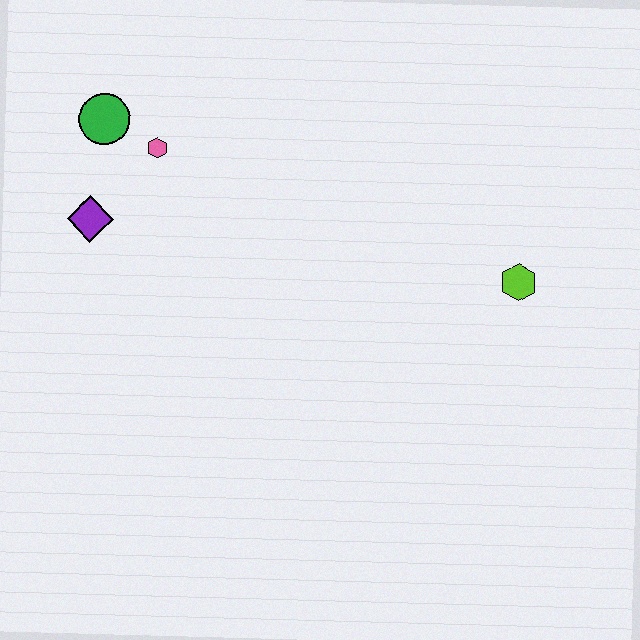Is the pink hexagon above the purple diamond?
Yes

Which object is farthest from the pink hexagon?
The lime hexagon is farthest from the pink hexagon.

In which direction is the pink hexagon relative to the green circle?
The pink hexagon is to the right of the green circle.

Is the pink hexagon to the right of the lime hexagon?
No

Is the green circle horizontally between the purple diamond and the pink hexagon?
Yes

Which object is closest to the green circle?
The pink hexagon is closest to the green circle.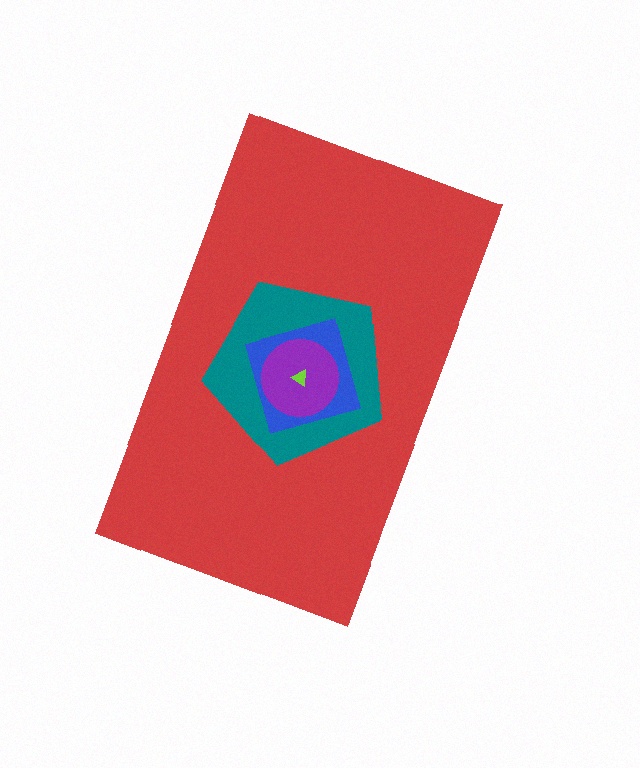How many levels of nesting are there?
5.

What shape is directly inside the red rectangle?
The teal pentagon.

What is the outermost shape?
The red rectangle.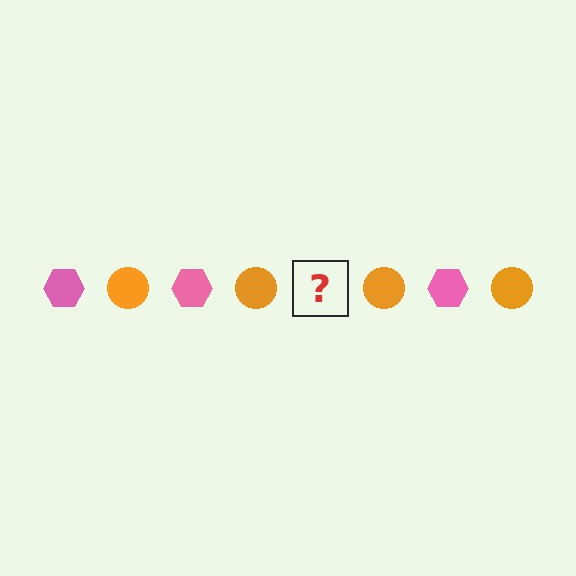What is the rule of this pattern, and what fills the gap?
The rule is that the pattern alternates between pink hexagon and orange circle. The gap should be filled with a pink hexagon.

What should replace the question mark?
The question mark should be replaced with a pink hexagon.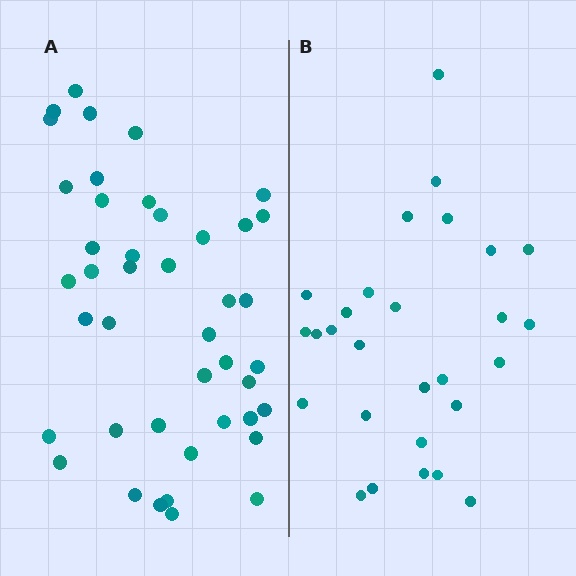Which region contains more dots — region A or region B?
Region A (the left region) has more dots.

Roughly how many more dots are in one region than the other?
Region A has approximately 15 more dots than region B.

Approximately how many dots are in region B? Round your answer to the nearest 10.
About 30 dots. (The exact count is 28, which rounds to 30.)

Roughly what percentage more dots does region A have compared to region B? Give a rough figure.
About 55% more.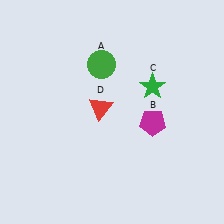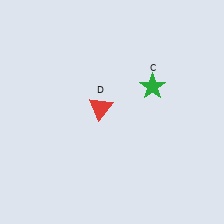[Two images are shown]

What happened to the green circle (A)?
The green circle (A) was removed in Image 2. It was in the top-left area of Image 1.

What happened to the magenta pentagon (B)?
The magenta pentagon (B) was removed in Image 2. It was in the bottom-right area of Image 1.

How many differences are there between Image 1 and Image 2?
There are 2 differences between the two images.